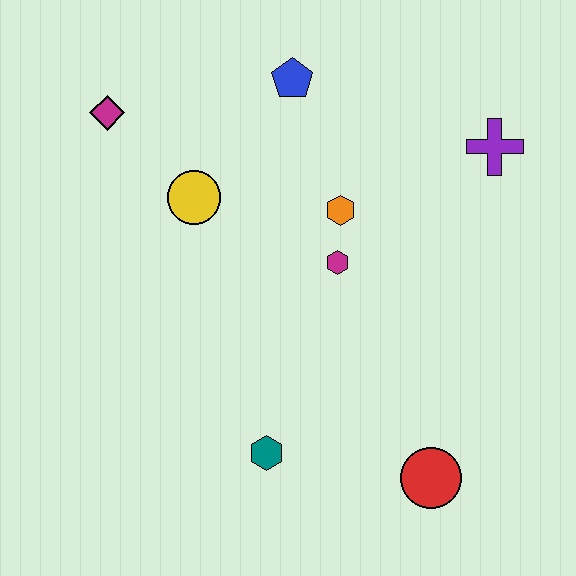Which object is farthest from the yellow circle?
The red circle is farthest from the yellow circle.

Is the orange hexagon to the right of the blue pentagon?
Yes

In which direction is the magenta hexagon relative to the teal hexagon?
The magenta hexagon is above the teal hexagon.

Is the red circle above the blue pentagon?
No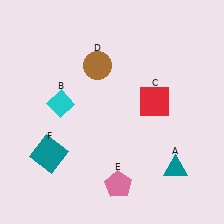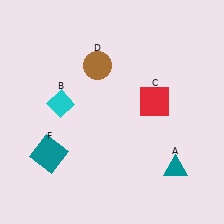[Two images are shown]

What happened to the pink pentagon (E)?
The pink pentagon (E) was removed in Image 2. It was in the bottom-right area of Image 1.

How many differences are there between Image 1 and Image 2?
There is 1 difference between the two images.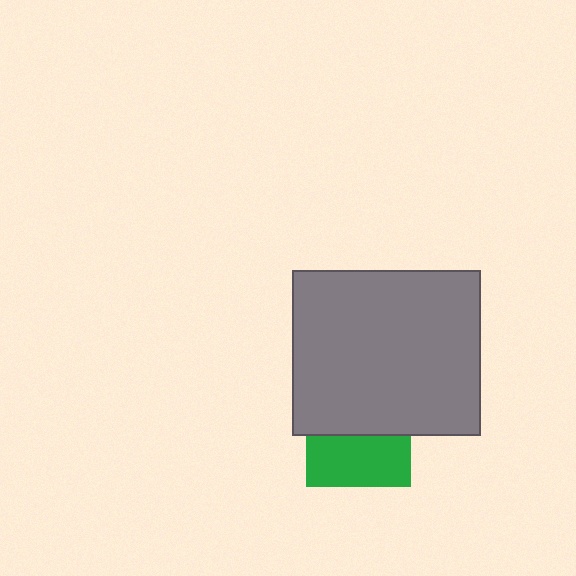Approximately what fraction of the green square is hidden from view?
Roughly 51% of the green square is hidden behind the gray rectangle.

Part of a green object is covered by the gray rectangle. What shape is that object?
It is a square.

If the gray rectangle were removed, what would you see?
You would see the complete green square.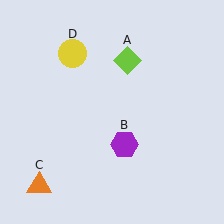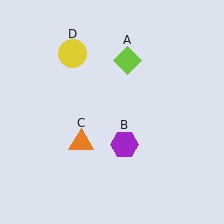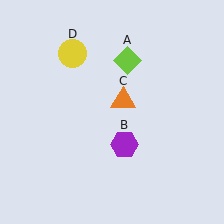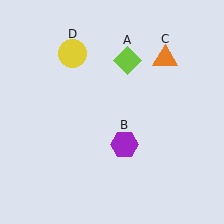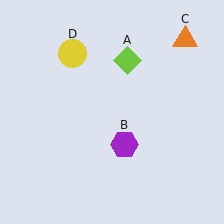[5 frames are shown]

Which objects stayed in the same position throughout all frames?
Lime diamond (object A) and purple hexagon (object B) and yellow circle (object D) remained stationary.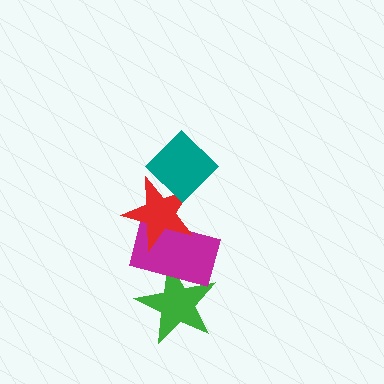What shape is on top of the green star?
The magenta rectangle is on top of the green star.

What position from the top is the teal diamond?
The teal diamond is 1st from the top.